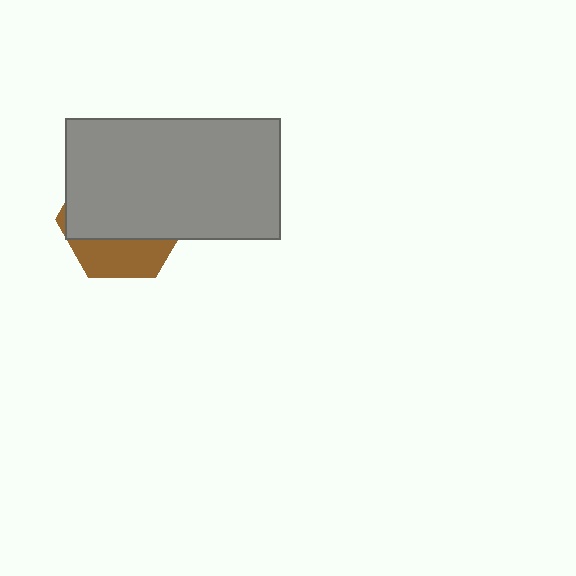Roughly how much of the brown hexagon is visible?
A small part of it is visible (roughly 31%).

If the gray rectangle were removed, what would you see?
You would see the complete brown hexagon.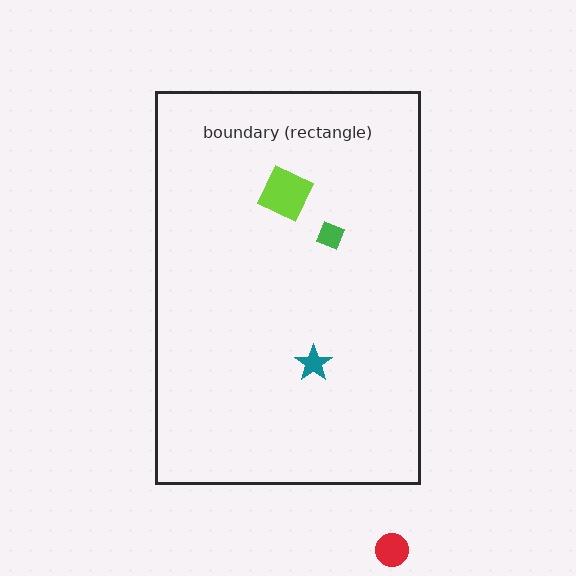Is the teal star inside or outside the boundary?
Inside.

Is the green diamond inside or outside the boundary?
Inside.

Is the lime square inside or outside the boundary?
Inside.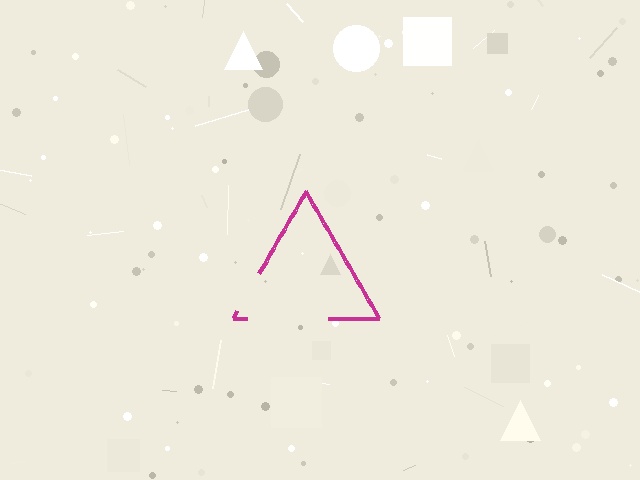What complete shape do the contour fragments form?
The contour fragments form a triangle.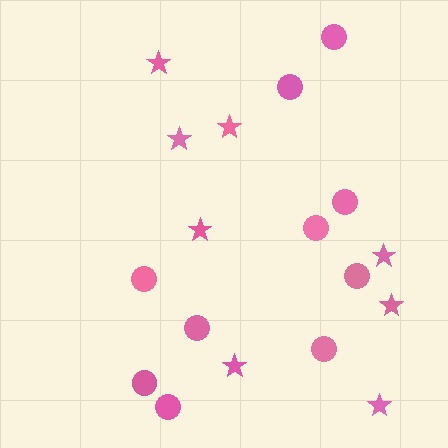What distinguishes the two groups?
There are 2 groups: one group of stars (8) and one group of circles (10).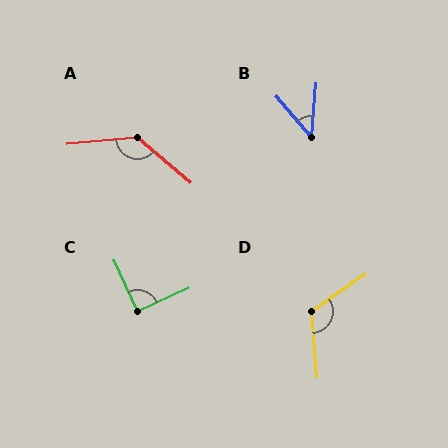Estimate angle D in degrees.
Approximately 120 degrees.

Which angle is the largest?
A, at approximately 134 degrees.